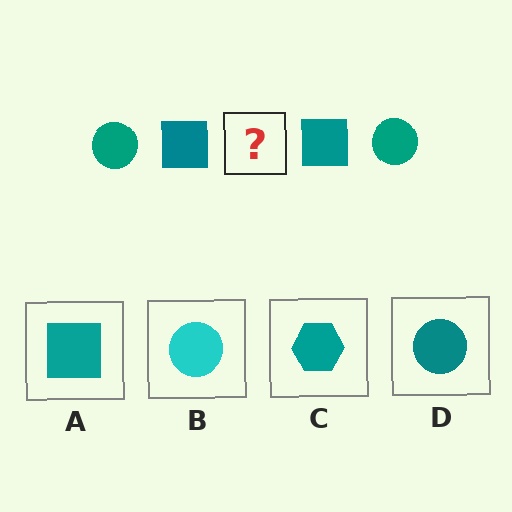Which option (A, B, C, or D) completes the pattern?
D.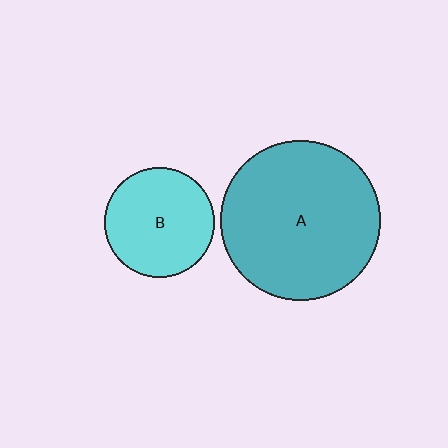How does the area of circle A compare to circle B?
Approximately 2.1 times.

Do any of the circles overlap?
No, none of the circles overlap.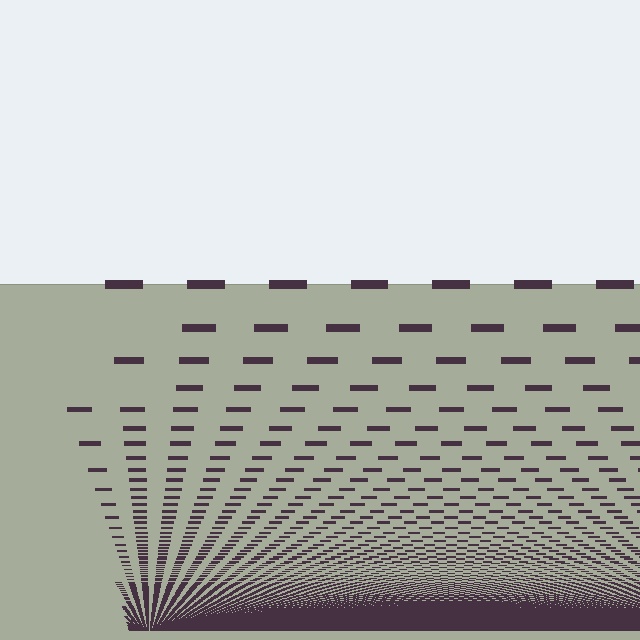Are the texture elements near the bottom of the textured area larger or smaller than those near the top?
Smaller. The gradient is inverted — elements near the bottom are smaller and denser.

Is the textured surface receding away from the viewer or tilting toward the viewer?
The surface appears to tilt toward the viewer. Texture elements get larger and sparser toward the top.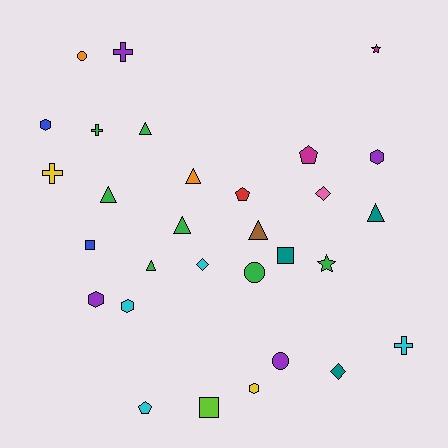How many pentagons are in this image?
There are 3 pentagons.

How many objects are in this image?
There are 30 objects.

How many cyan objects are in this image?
There are 4 cyan objects.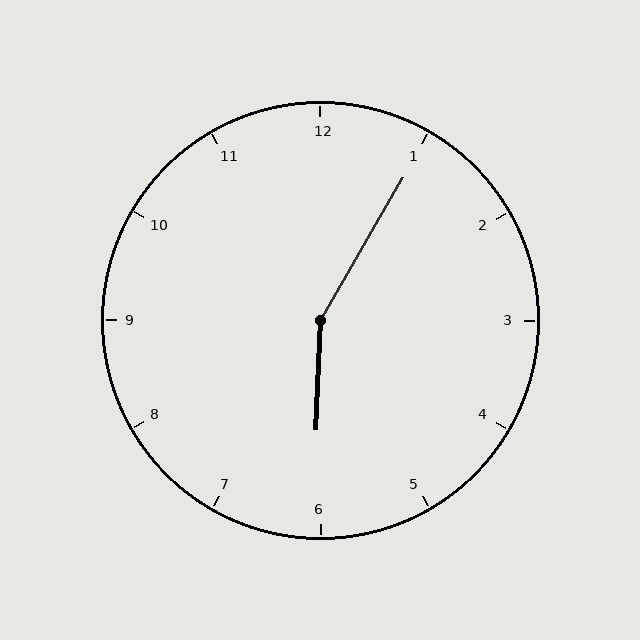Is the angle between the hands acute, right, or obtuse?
It is obtuse.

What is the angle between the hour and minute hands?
Approximately 152 degrees.